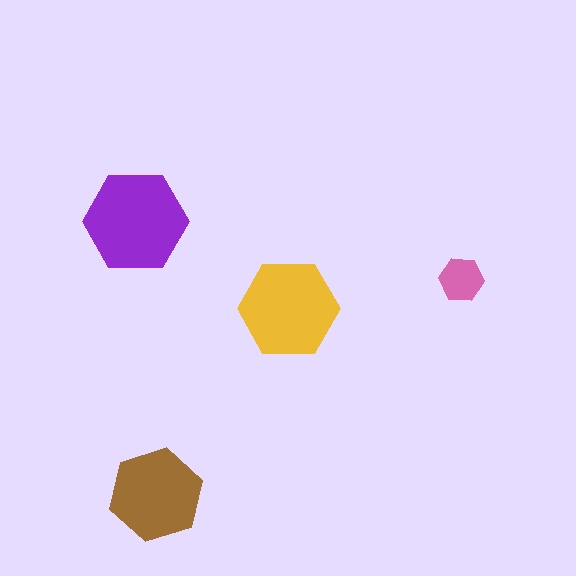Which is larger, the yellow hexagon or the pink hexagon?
The yellow one.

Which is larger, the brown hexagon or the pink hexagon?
The brown one.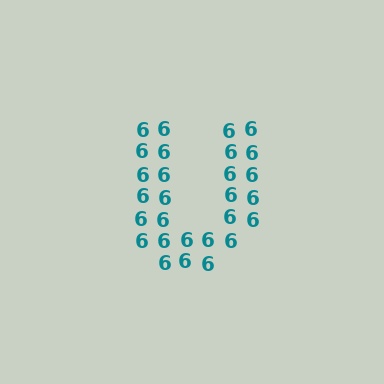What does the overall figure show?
The overall figure shows the letter U.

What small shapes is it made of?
It is made of small digit 6's.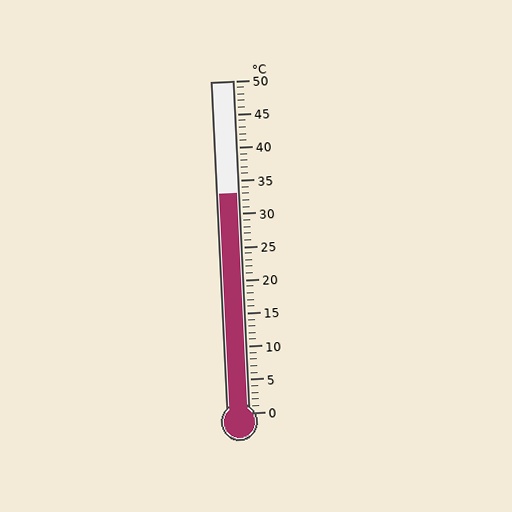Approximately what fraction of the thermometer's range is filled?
The thermometer is filled to approximately 65% of its range.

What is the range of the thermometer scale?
The thermometer scale ranges from 0°C to 50°C.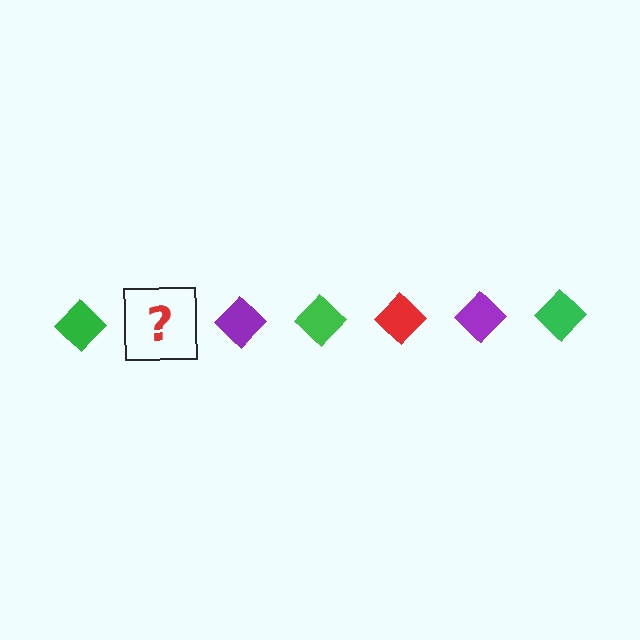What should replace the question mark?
The question mark should be replaced with a red diamond.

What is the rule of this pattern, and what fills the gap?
The rule is that the pattern cycles through green, red, purple diamonds. The gap should be filled with a red diamond.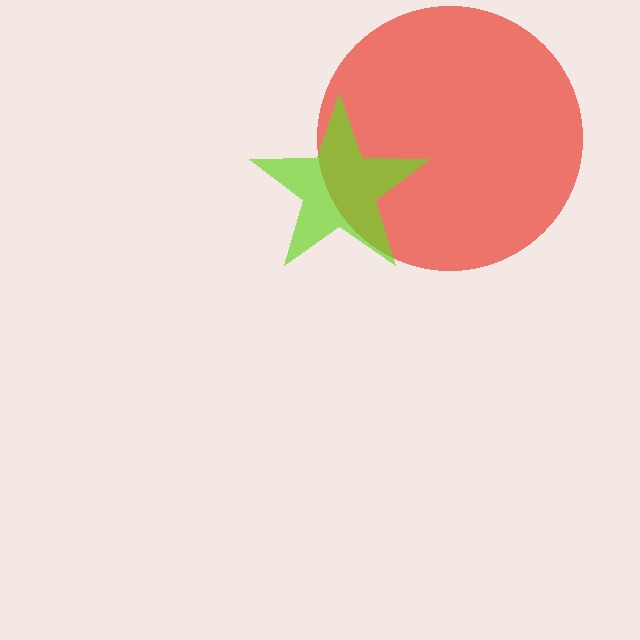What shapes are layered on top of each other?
The layered shapes are: a red circle, a lime star.